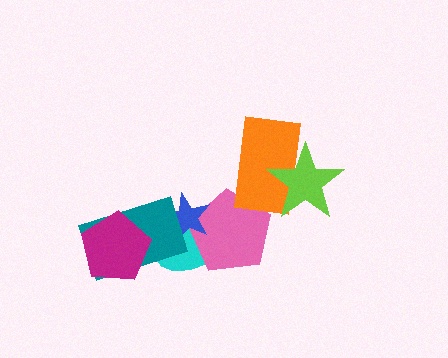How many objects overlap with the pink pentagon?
3 objects overlap with the pink pentagon.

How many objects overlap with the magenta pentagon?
1 object overlaps with the magenta pentagon.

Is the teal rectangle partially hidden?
Yes, it is partially covered by another shape.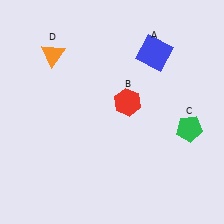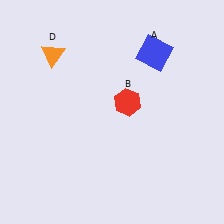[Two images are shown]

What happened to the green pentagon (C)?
The green pentagon (C) was removed in Image 2. It was in the bottom-right area of Image 1.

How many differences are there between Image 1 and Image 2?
There is 1 difference between the two images.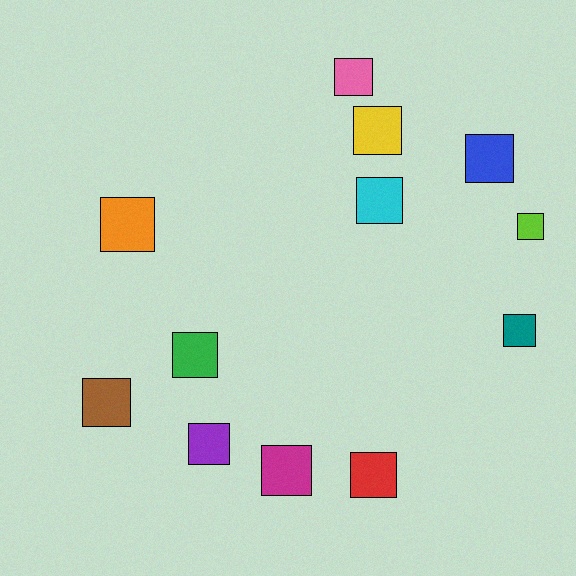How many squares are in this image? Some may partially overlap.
There are 12 squares.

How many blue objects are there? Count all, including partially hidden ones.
There is 1 blue object.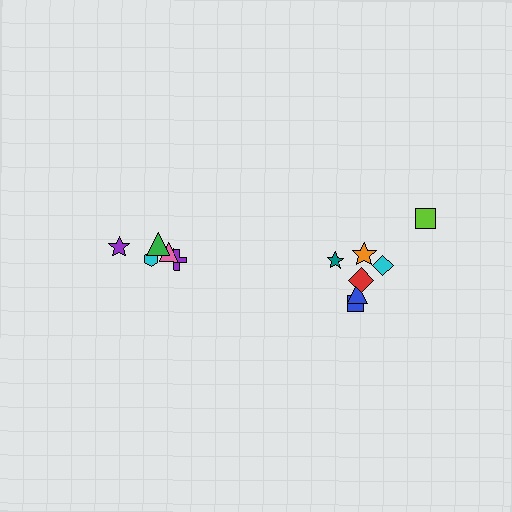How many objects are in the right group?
There are 7 objects.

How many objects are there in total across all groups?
There are 12 objects.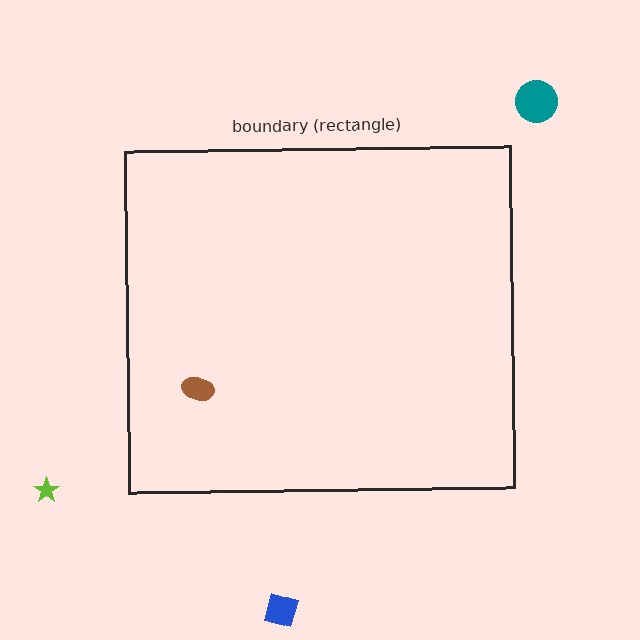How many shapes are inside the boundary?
1 inside, 3 outside.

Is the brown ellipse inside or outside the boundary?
Inside.